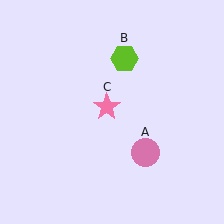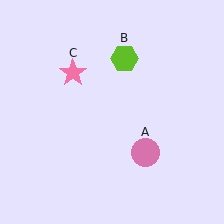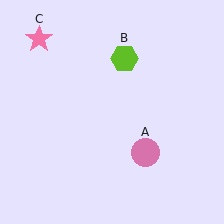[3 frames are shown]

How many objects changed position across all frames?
1 object changed position: pink star (object C).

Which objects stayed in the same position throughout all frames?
Pink circle (object A) and lime hexagon (object B) remained stationary.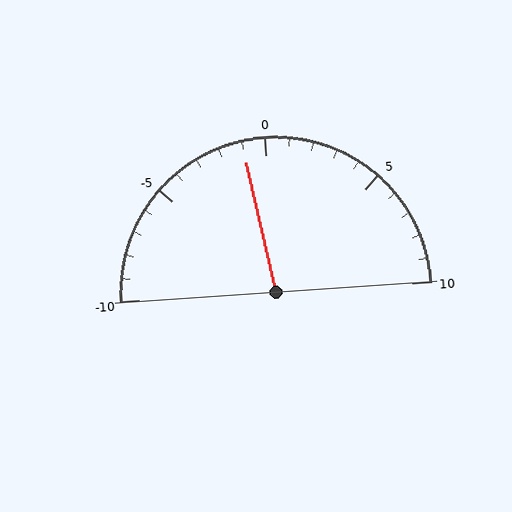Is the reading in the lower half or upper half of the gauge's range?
The reading is in the lower half of the range (-10 to 10).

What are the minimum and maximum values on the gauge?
The gauge ranges from -10 to 10.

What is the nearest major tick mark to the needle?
The nearest major tick mark is 0.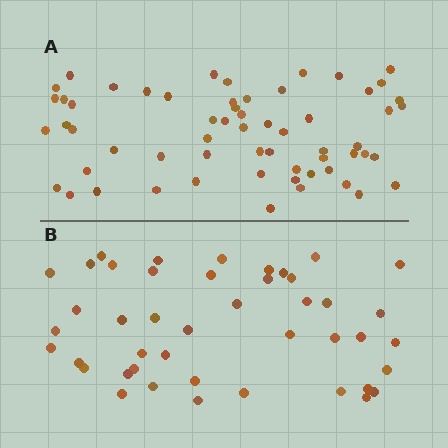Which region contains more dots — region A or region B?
Region A (the top region) has more dots.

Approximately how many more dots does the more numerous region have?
Region A has approximately 15 more dots than region B.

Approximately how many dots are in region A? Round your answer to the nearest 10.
About 60 dots.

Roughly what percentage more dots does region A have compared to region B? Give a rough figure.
About 35% more.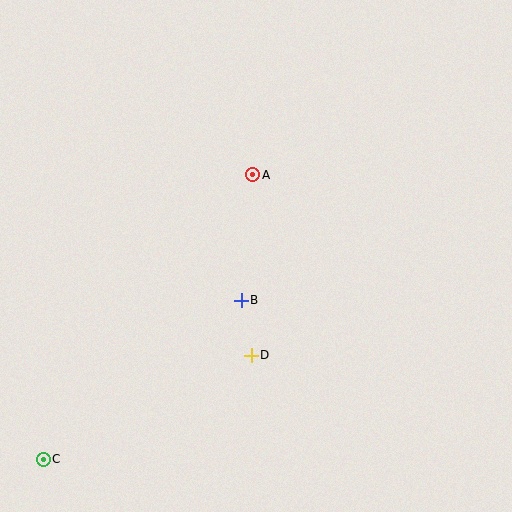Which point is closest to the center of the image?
Point B at (241, 300) is closest to the center.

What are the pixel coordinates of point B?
Point B is at (241, 300).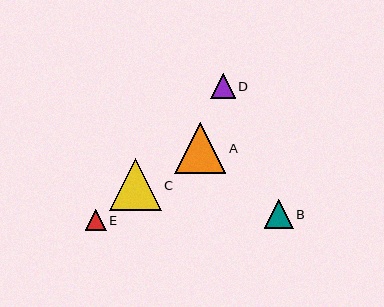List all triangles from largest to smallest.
From largest to smallest: C, A, B, D, E.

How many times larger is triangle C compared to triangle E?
Triangle C is approximately 2.5 times the size of triangle E.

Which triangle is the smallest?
Triangle E is the smallest with a size of approximately 21 pixels.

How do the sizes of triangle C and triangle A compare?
Triangle C and triangle A are approximately the same size.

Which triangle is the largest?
Triangle C is the largest with a size of approximately 52 pixels.